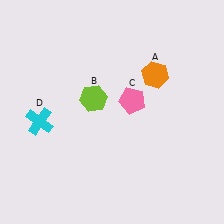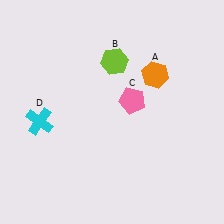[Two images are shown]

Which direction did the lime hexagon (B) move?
The lime hexagon (B) moved up.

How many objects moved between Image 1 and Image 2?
1 object moved between the two images.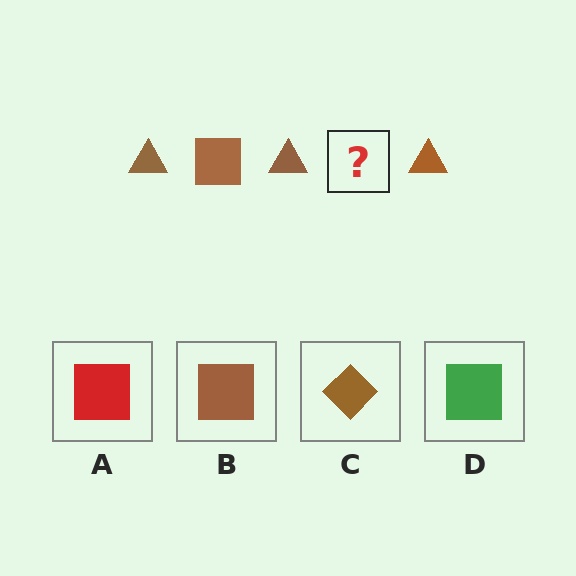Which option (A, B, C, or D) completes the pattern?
B.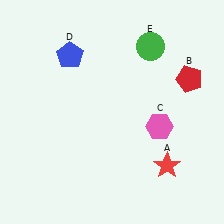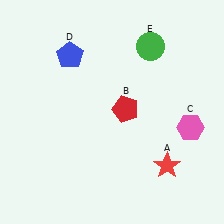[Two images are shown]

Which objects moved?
The objects that moved are: the red pentagon (B), the pink hexagon (C).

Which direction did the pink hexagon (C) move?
The pink hexagon (C) moved right.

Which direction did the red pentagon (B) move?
The red pentagon (B) moved left.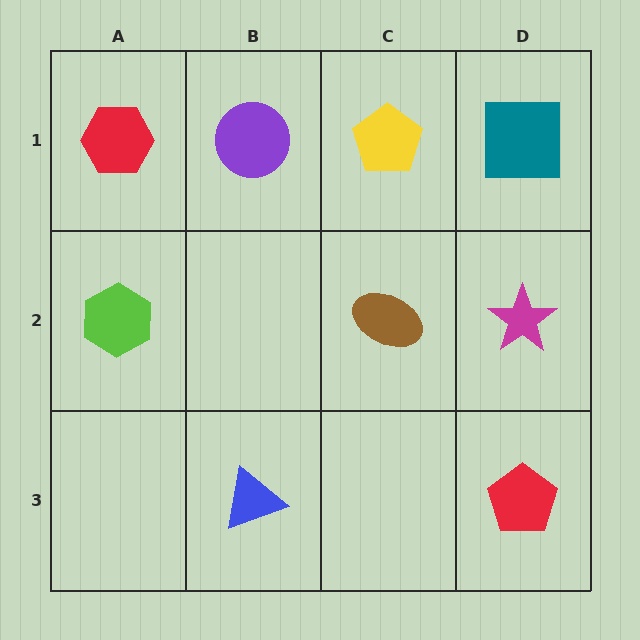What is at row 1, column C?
A yellow pentagon.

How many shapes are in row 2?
3 shapes.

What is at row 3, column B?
A blue triangle.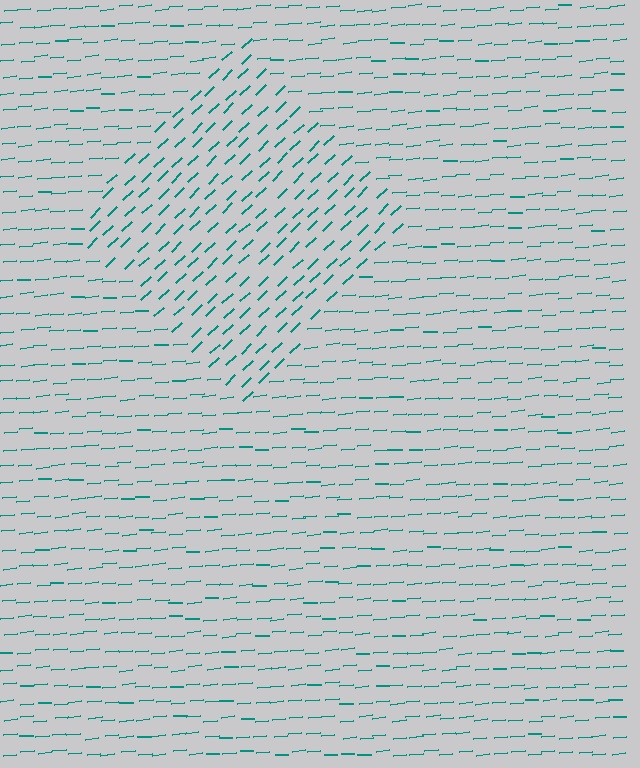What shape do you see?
I see a diamond.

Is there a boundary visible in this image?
Yes, there is a texture boundary formed by a change in line orientation.